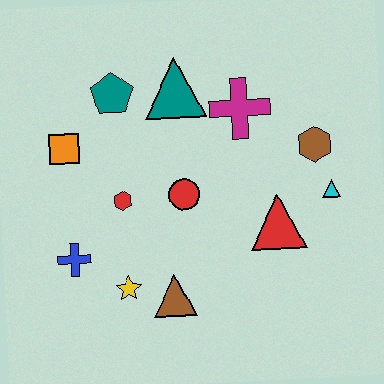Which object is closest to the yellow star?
The brown triangle is closest to the yellow star.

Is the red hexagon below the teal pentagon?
Yes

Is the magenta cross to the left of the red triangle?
Yes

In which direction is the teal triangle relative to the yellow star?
The teal triangle is above the yellow star.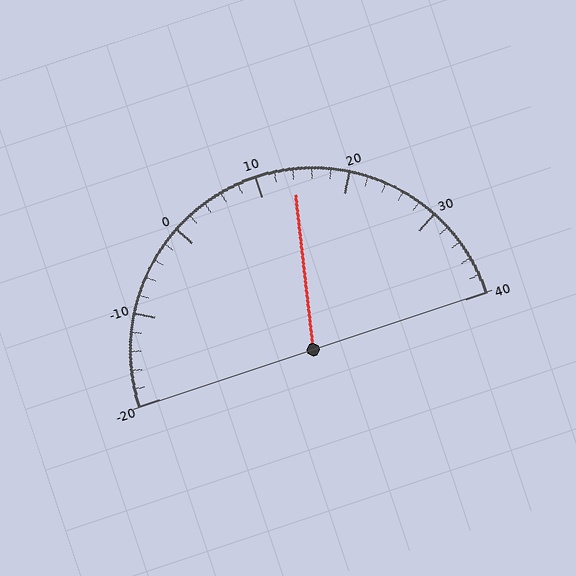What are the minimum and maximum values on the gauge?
The gauge ranges from -20 to 40.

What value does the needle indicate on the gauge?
The needle indicates approximately 14.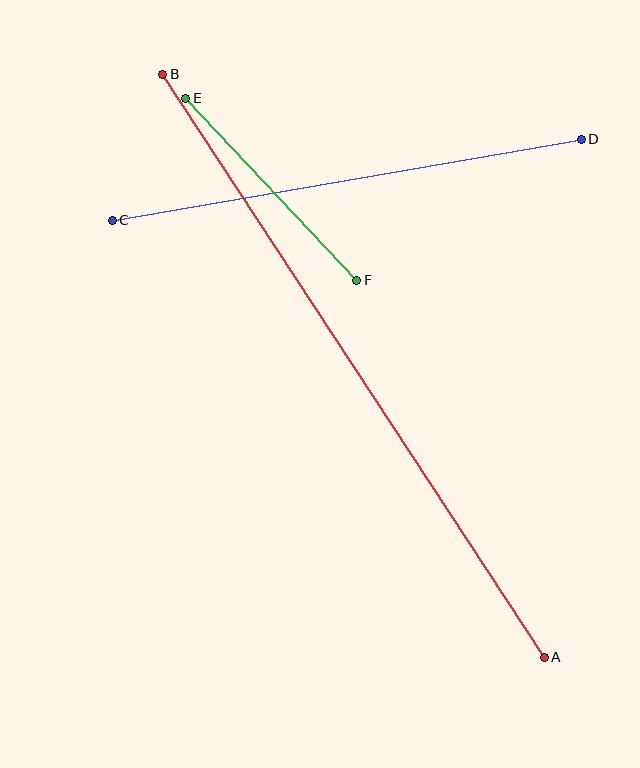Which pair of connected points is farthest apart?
Points A and B are farthest apart.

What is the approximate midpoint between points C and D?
The midpoint is at approximately (347, 180) pixels.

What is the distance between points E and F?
The distance is approximately 250 pixels.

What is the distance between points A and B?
The distance is approximately 697 pixels.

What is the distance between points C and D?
The distance is approximately 476 pixels.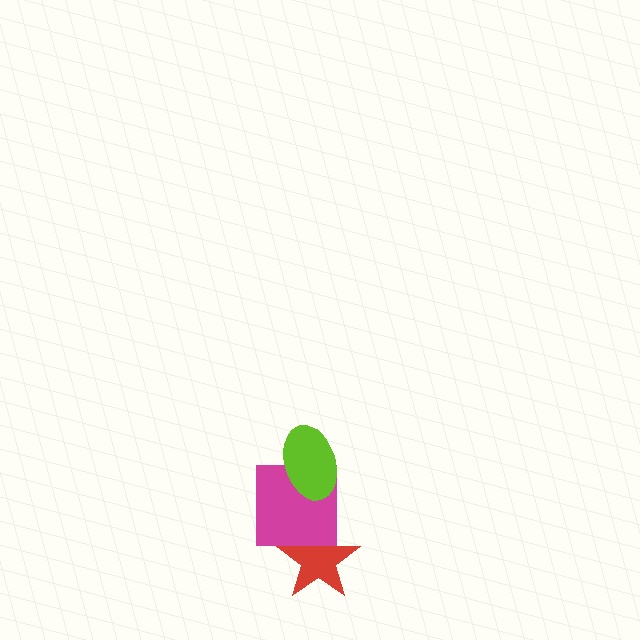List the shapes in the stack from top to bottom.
From top to bottom: the lime ellipse, the magenta square, the red star.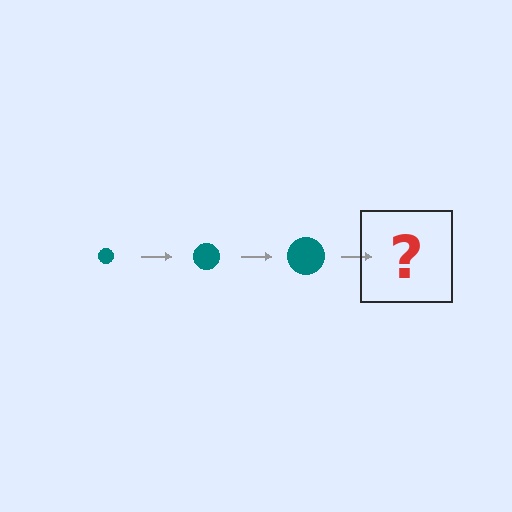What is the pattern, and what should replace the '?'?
The pattern is that the circle gets progressively larger each step. The '?' should be a teal circle, larger than the previous one.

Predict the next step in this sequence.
The next step is a teal circle, larger than the previous one.